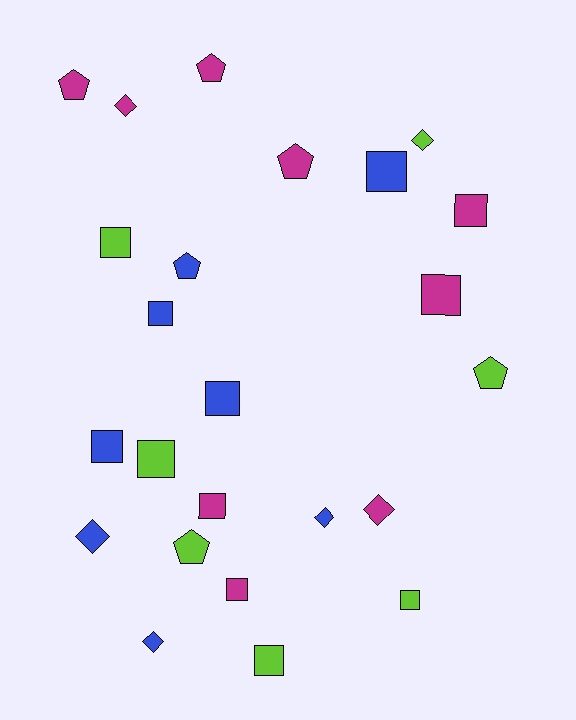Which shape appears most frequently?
Square, with 12 objects.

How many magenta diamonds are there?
There are 2 magenta diamonds.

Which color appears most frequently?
Magenta, with 9 objects.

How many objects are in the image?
There are 24 objects.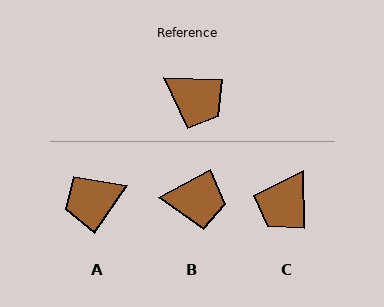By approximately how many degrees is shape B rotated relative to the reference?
Approximately 29 degrees counter-clockwise.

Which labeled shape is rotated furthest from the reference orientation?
A, about 124 degrees away.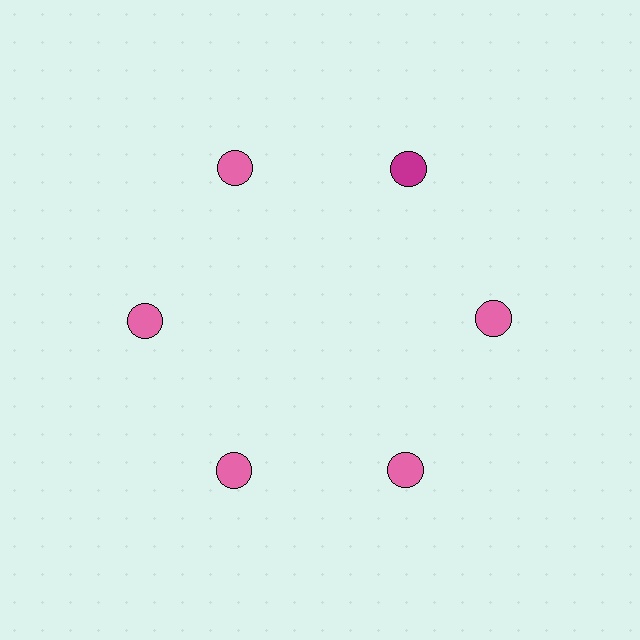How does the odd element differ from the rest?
It has a different color: magenta instead of pink.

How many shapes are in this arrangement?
There are 6 shapes arranged in a ring pattern.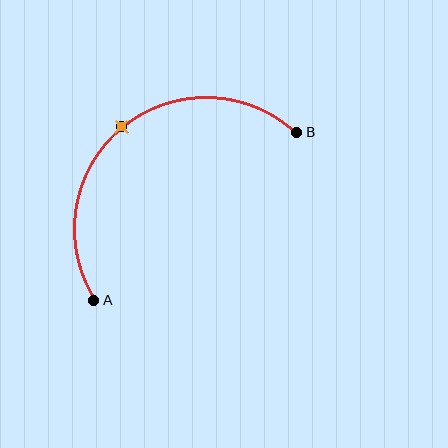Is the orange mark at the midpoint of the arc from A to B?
Yes. The orange mark lies on the arc at equal arc-length from both A and B — it is the arc midpoint.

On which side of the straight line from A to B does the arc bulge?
The arc bulges above and to the left of the straight line connecting A and B.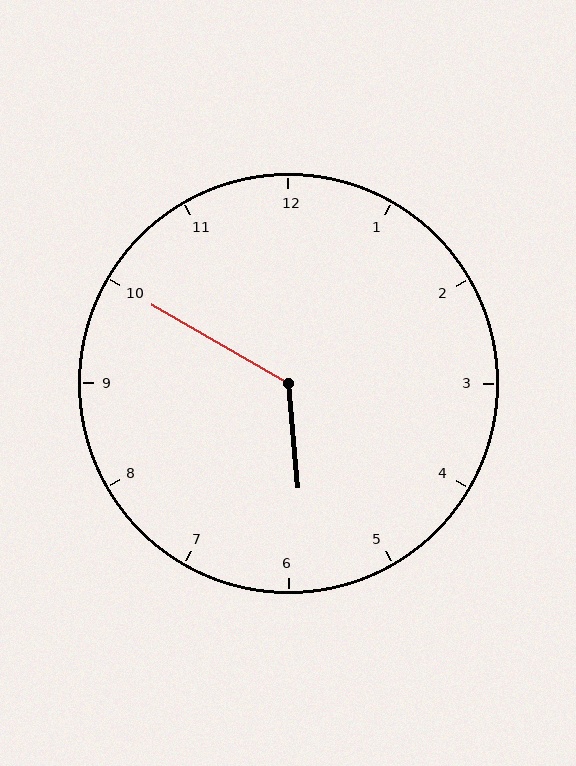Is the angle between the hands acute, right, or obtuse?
It is obtuse.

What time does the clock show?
5:50.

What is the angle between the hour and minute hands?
Approximately 125 degrees.